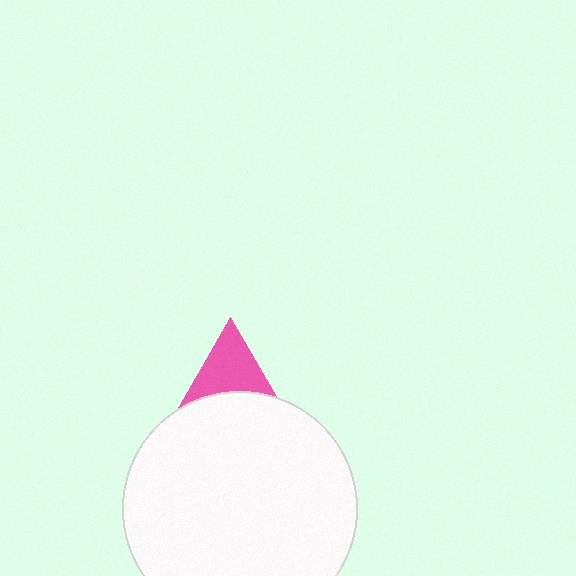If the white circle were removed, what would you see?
You would see the complete pink triangle.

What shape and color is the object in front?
The object in front is a white circle.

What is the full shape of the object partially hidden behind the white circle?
The partially hidden object is a pink triangle.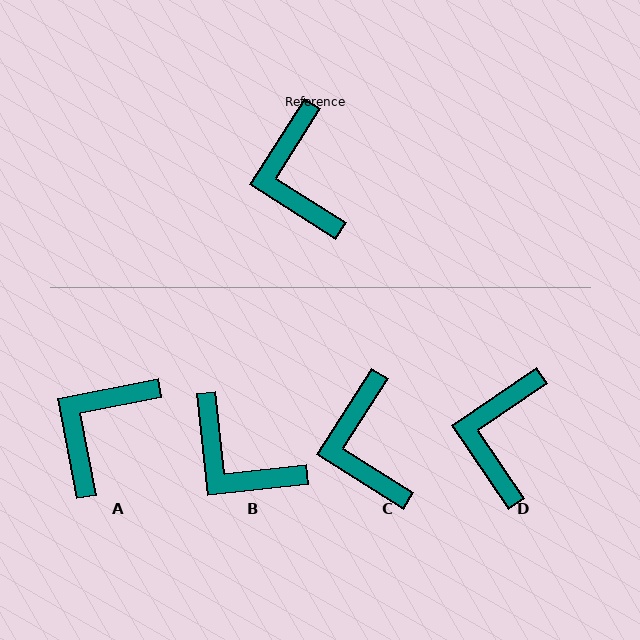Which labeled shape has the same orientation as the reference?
C.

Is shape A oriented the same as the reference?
No, it is off by about 47 degrees.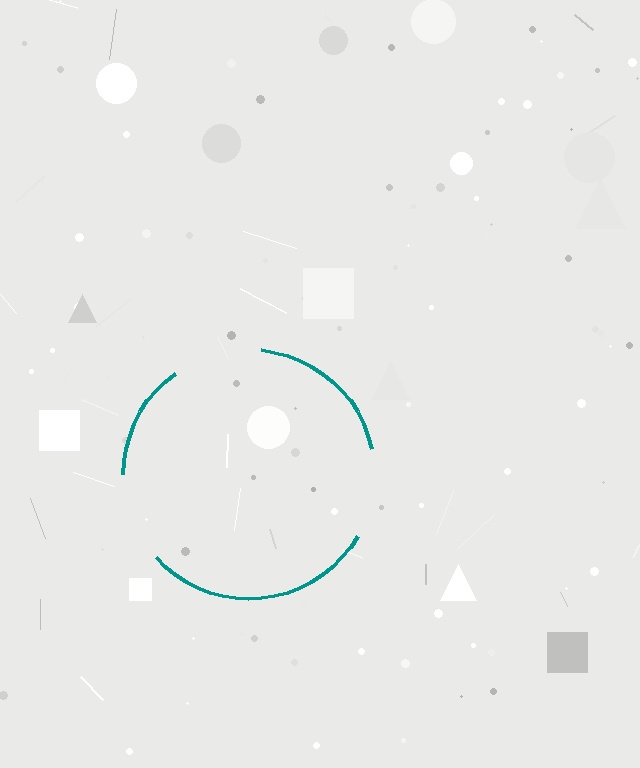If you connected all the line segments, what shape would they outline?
They would outline a circle.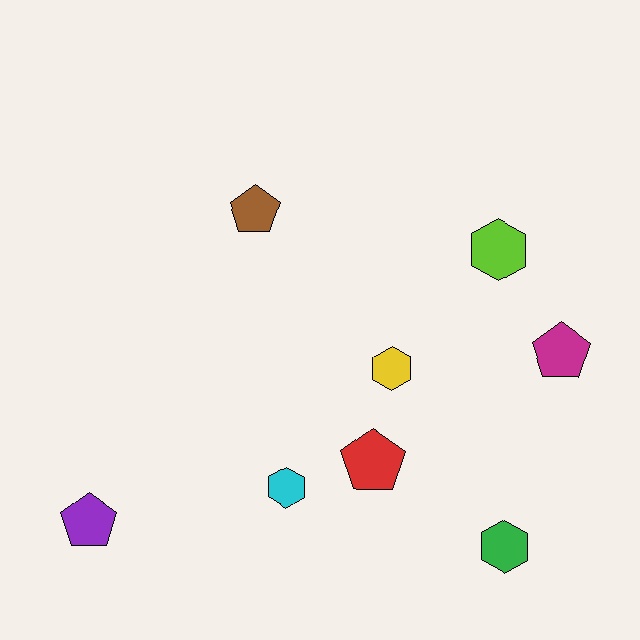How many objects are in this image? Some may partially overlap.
There are 8 objects.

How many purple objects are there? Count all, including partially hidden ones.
There is 1 purple object.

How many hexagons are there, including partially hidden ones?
There are 4 hexagons.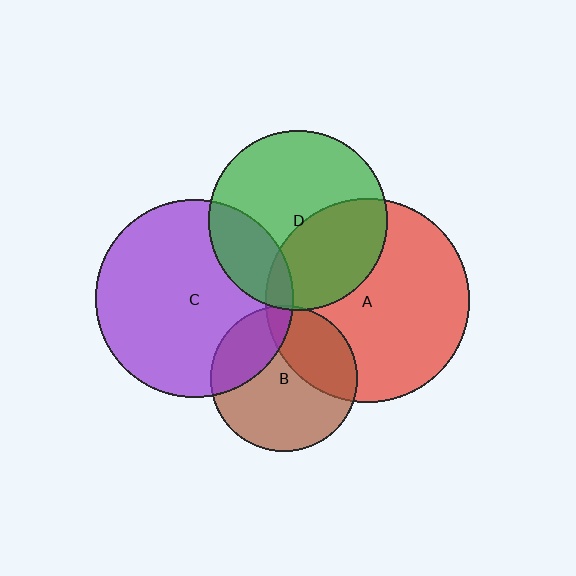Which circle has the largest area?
Circle A (red).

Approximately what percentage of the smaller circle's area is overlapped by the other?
Approximately 35%.